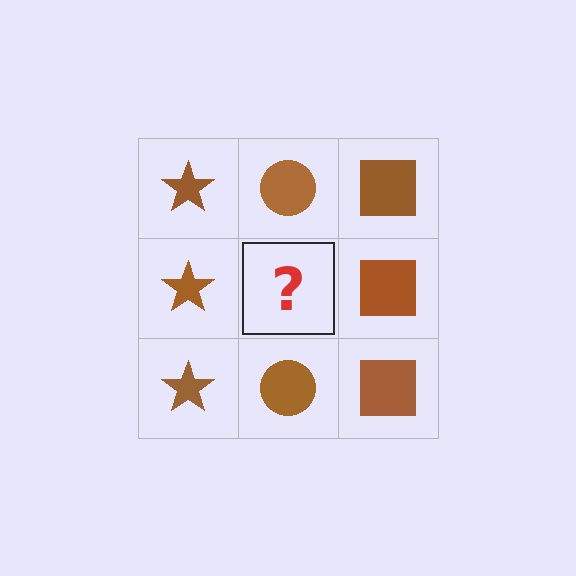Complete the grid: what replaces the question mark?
The question mark should be replaced with a brown circle.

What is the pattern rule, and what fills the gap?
The rule is that each column has a consistent shape. The gap should be filled with a brown circle.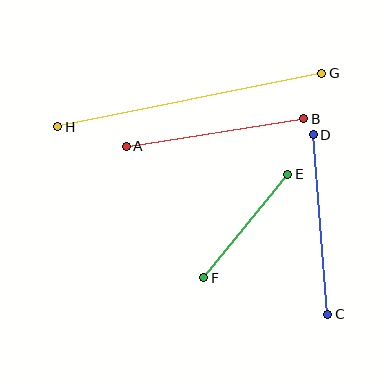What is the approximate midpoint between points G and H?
The midpoint is at approximately (190, 100) pixels.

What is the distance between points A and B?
The distance is approximately 180 pixels.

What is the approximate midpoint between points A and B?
The midpoint is at approximately (215, 132) pixels.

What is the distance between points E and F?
The distance is approximately 134 pixels.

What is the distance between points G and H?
The distance is approximately 269 pixels.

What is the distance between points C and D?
The distance is approximately 180 pixels.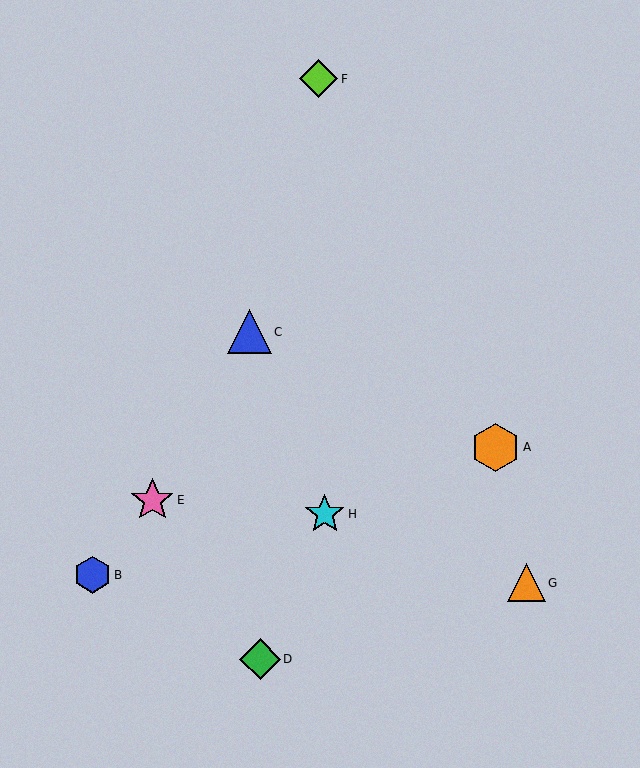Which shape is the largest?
The orange hexagon (labeled A) is the largest.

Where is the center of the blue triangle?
The center of the blue triangle is at (249, 332).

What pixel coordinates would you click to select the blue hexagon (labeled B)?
Click at (93, 575) to select the blue hexagon B.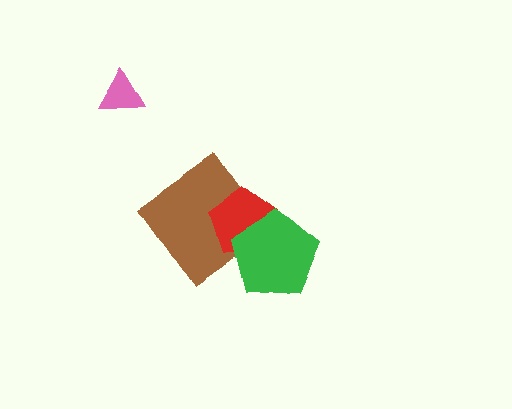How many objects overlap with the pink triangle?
0 objects overlap with the pink triangle.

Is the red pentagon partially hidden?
Yes, it is partially covered by another shape.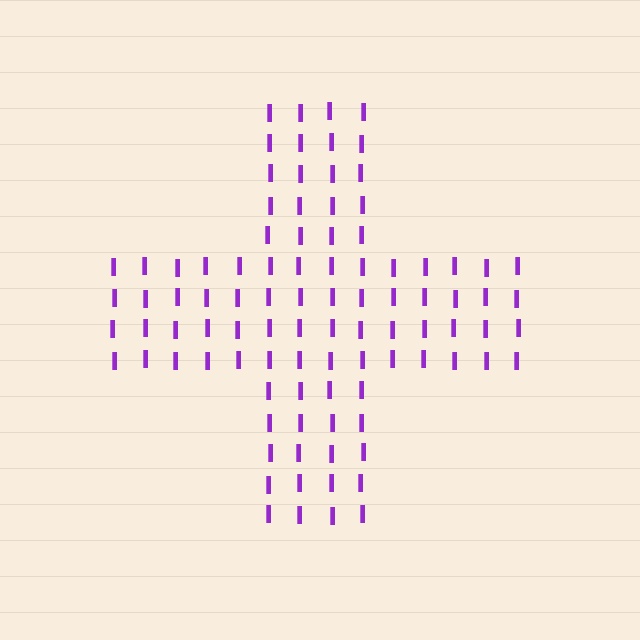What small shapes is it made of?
It is made of small letter I's.